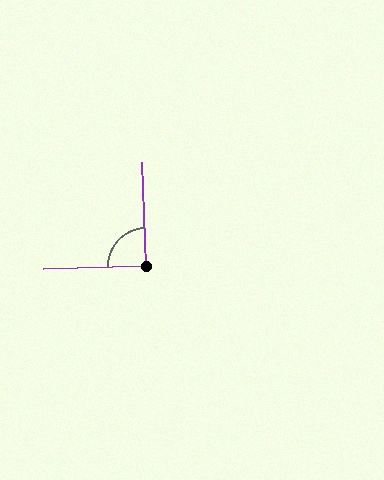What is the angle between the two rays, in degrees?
Approximately 89 degrees.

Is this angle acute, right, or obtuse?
It is approximately a right angle.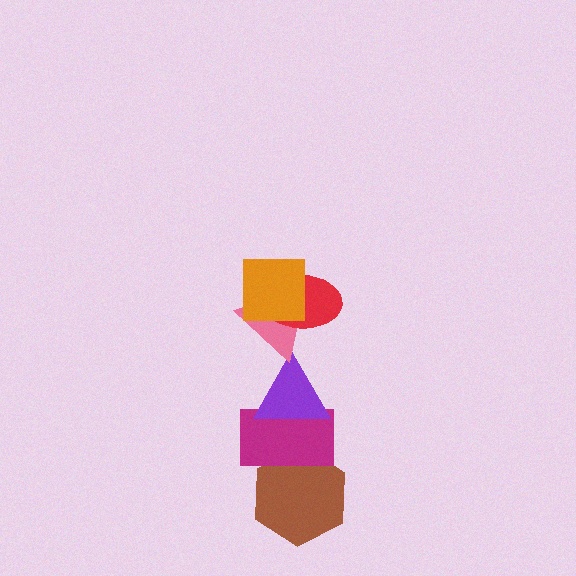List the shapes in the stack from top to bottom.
From top to bottom: the orange square, the red ellipse, the pink triangle, the purple triangle, the magenta rectangle, the brown hexagon.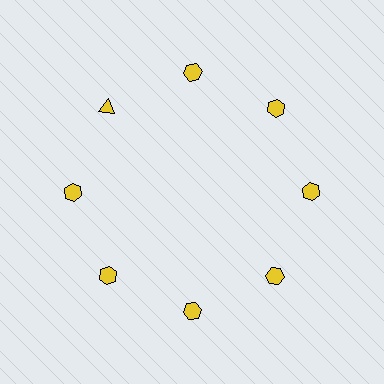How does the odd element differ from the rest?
It has a different shape: triangle instead of hexagon.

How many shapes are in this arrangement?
There are 8 shapes arranged in a ring pattern.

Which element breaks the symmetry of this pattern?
The yellow triangle at roughly the 10 o'clock position breaks the symmetry. All other shapes are yellow hexagons.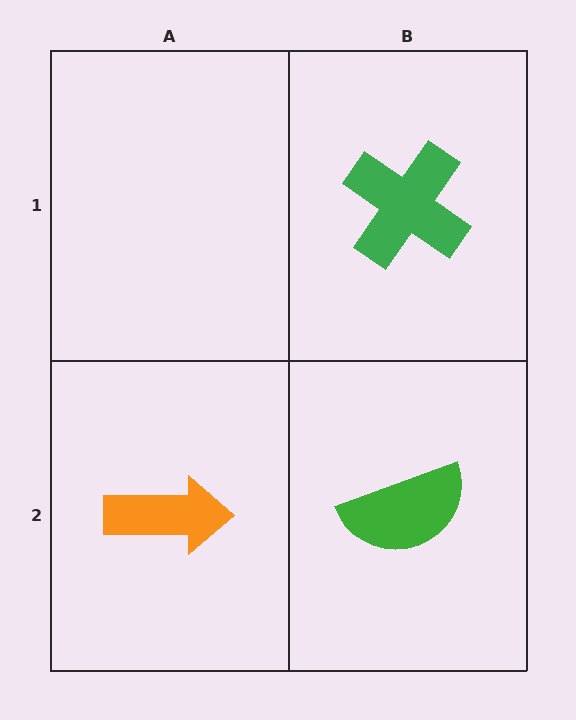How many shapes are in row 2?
2 shapes.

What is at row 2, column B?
A green semicircle.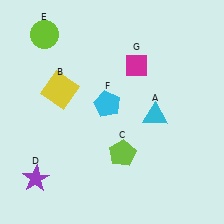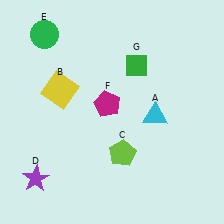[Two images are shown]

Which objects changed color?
E changed from lime to green. F changed from cyan to magenta. G changed from magenta to green.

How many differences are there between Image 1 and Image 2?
There are 3 differences between the two images.